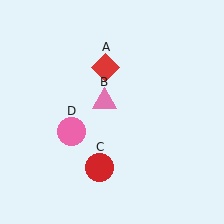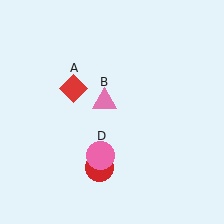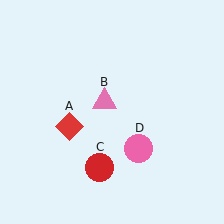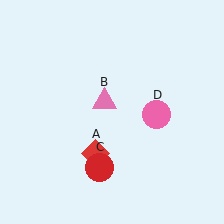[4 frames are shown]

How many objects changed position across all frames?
2 objects changed position: red diamond (object A), pink circle (object D).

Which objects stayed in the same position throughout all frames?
Pink triangle (object B) and red circle (object C) remained stationary.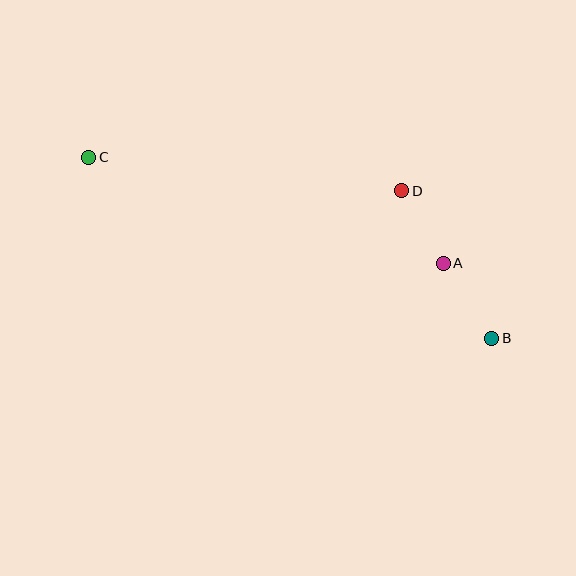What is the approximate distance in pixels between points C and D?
The distance between C and D is approximately 315 pixels.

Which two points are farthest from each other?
Points B and C are farthest from each other.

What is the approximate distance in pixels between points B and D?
The distance between B and D is approximately 173 pixels.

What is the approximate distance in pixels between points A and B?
The distance between A and B is approximately 89 pixels.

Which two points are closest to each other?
Points A and D are closest to each other.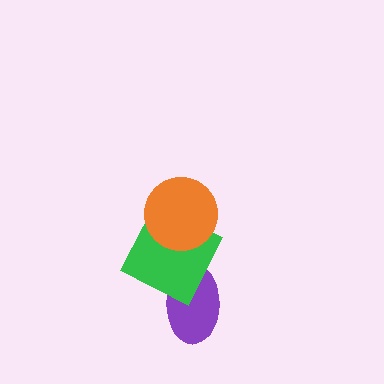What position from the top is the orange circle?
The orange circle is 1st from the top.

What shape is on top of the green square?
The orange circle is on top of the green square.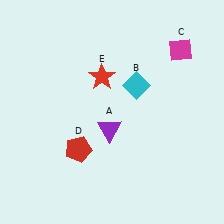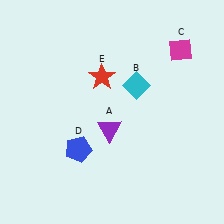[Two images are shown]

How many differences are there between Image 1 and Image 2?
There is 1 difference between the two images.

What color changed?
The pentagon (D) changed from red in Image 1 to blue in Image 2.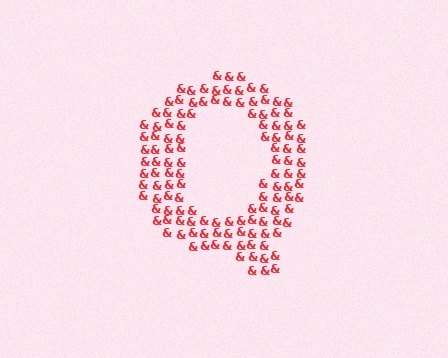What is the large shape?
The large shape is the letter Q.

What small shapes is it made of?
It is made of small ampersands.